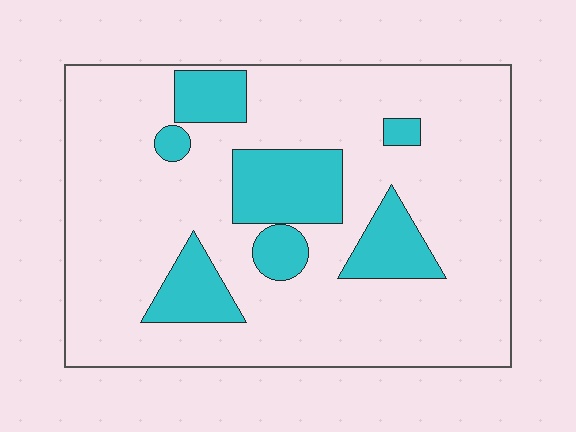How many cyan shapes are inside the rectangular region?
7.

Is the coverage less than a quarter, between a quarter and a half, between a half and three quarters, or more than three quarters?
Less than a quarter.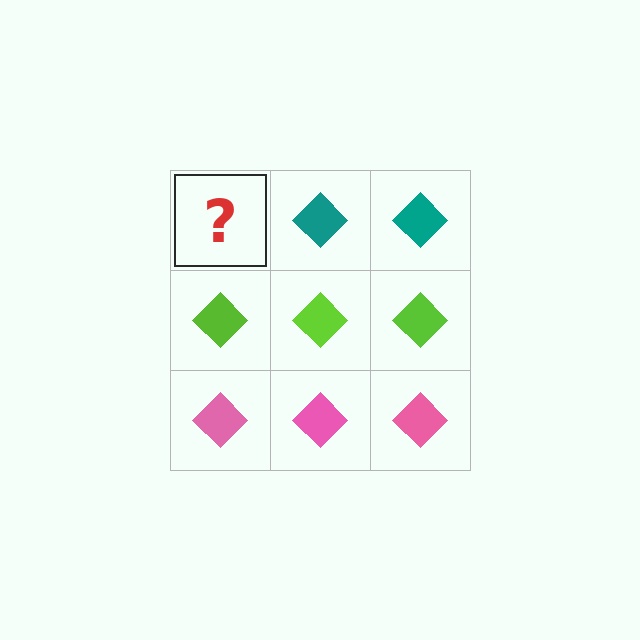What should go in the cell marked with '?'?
The missing cell should contain a teal diamond.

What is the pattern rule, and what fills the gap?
The rule is that each row has a consistent color. The gap should be filled with a teal diamond.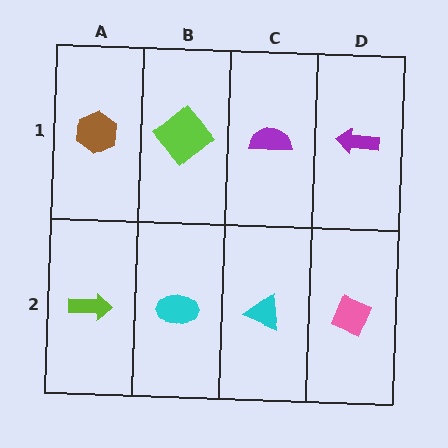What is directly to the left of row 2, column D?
A cyan triangle.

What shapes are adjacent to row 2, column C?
A purple semicircle (row 1, column C), a cyan ellipse (row 2, column B), a pink diamond (row 2, column D).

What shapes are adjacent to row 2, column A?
A brown hexagon (row 1, column A), a cyan ellipse (row 2, column B).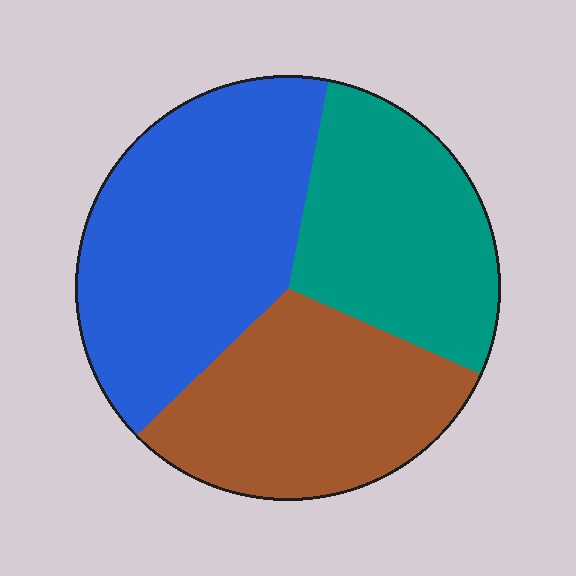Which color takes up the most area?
Blue, at roughly 40%.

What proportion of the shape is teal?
Teal takes up between a quarter and a half of the shape.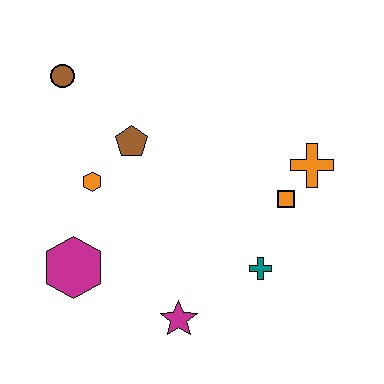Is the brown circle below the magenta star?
No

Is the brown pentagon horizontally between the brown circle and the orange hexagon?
No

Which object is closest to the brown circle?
The brown pentagon is closest to the brown circle.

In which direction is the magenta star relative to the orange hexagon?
The magenta star is below the orange hexagon.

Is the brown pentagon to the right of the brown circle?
Yes